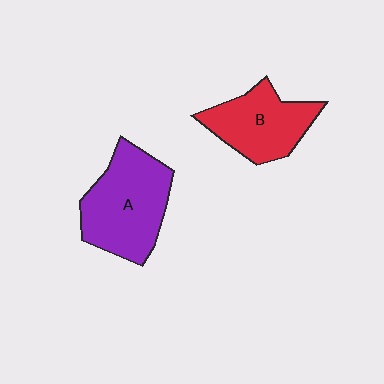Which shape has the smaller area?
Shape B (red).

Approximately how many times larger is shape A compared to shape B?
Approximately 1.3 times.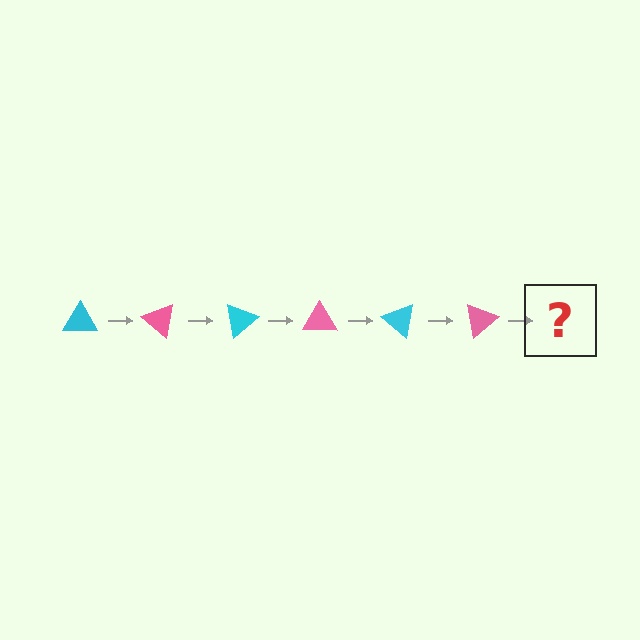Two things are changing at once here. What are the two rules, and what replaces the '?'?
The two rules are that it rotates 40 degrees each step and the color cycles through cyan and pink. The '?' should be a cyan triangle, rotated 240 degrees from the start.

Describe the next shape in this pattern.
It should be a cyan triangle, rotated 240 degrees from the start.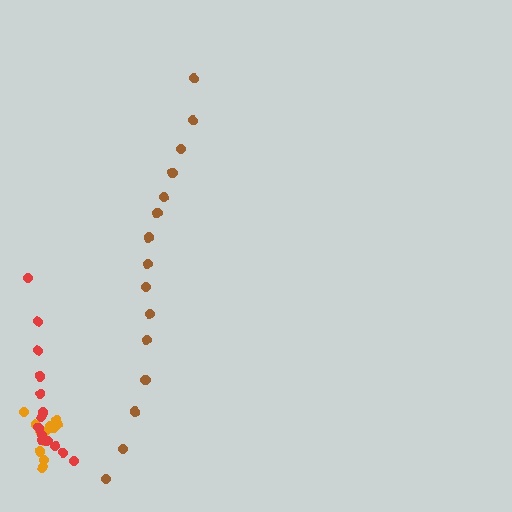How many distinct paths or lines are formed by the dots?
There are 3 distinct paths.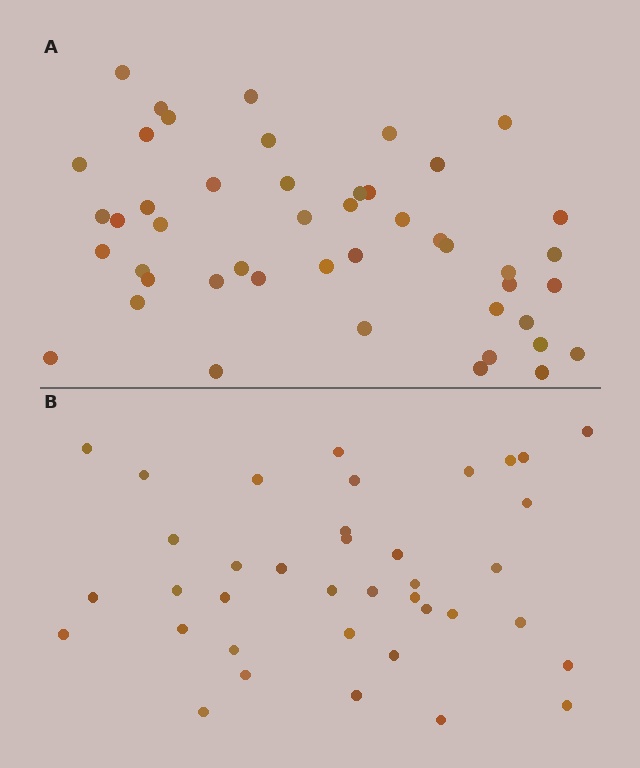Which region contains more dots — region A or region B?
Region A (the top region) has more dots.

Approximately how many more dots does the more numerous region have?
Region A has roughly 8 or so more dots than region B.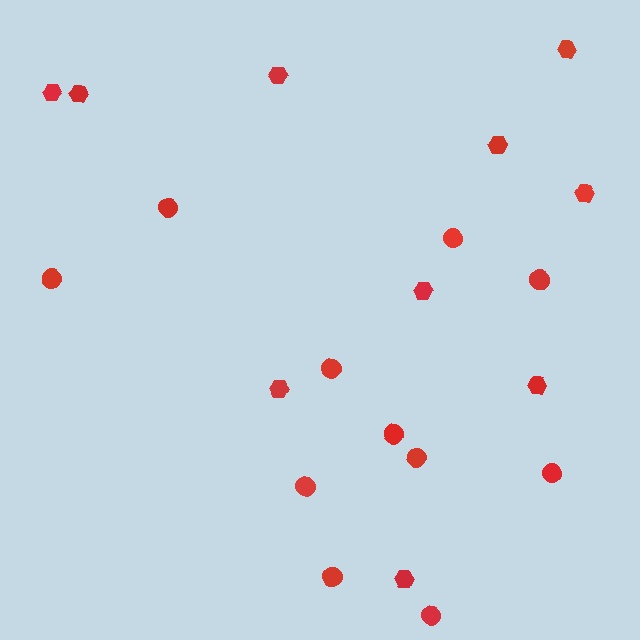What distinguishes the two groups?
There are 2 groups: one group of hexagons (10) and one group of circles (11).